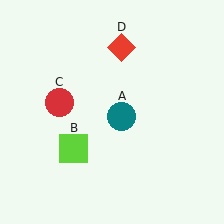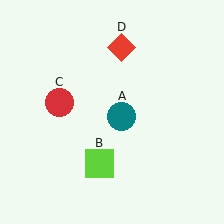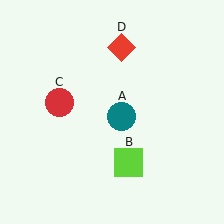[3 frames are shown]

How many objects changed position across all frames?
1 object changed position: lime square (object B).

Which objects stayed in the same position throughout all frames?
Teal circle (object A) and red circle (object C) and red diamond (object D) remained stationary.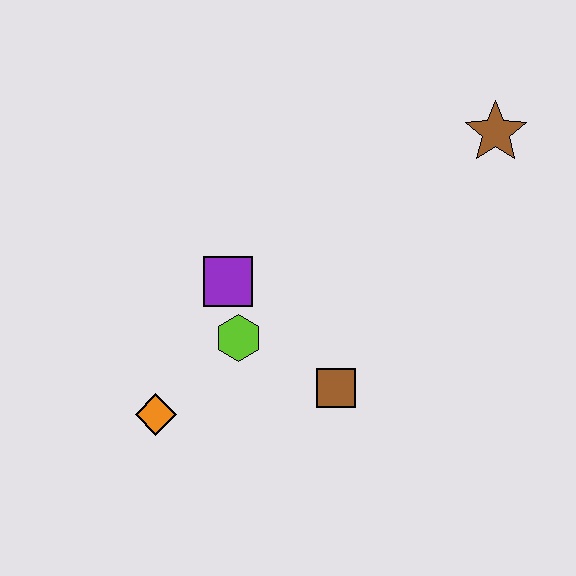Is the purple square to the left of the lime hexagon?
Yes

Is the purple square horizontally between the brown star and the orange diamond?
Yes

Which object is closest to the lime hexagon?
The purple square is closest to the lime hexagon.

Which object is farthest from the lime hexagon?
The brown star is farthest from the lime hexagon.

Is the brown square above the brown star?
No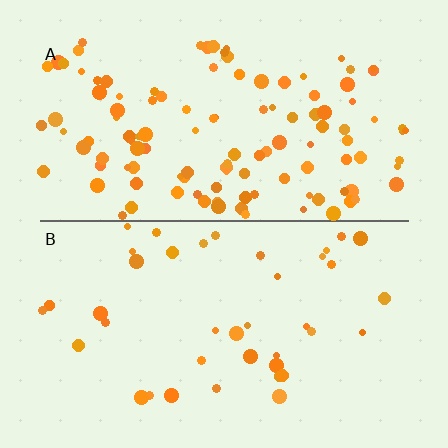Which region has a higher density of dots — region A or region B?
A (the top).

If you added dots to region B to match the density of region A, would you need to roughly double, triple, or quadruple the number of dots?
Approximately triple.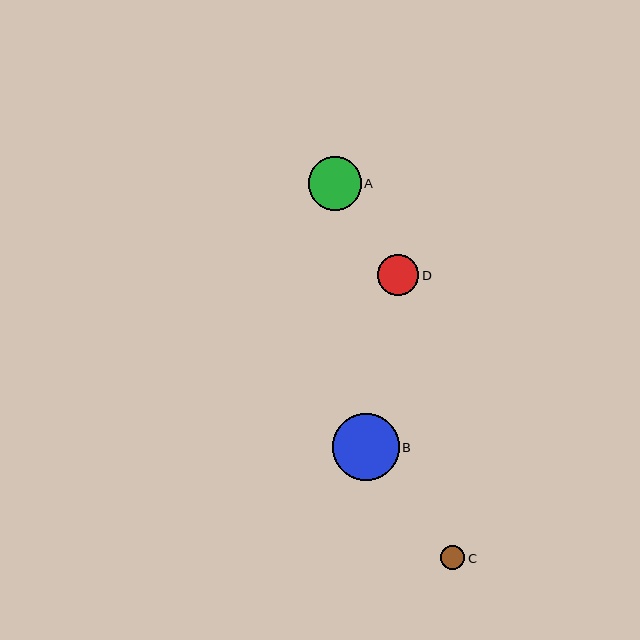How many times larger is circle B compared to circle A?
Circle B is approximately 1.2 times the size of circle A.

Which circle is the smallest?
Circle C is the smallest with a size of approximately 24 pixels.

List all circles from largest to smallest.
From largest to smallest: B, A, D, C.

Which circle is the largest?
Circle B is the largest with a size of approximately 66 pixels.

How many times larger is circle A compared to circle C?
Circle A is approximately 2.2 times the size of circle C.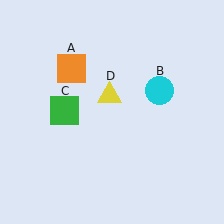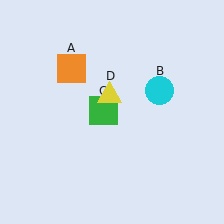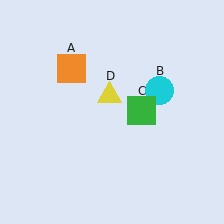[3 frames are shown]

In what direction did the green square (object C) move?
The green square (object C) moved right.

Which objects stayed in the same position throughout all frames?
Orange square (object A) and cyan circle (object B) and yellow triangle (object D) remained stationary.